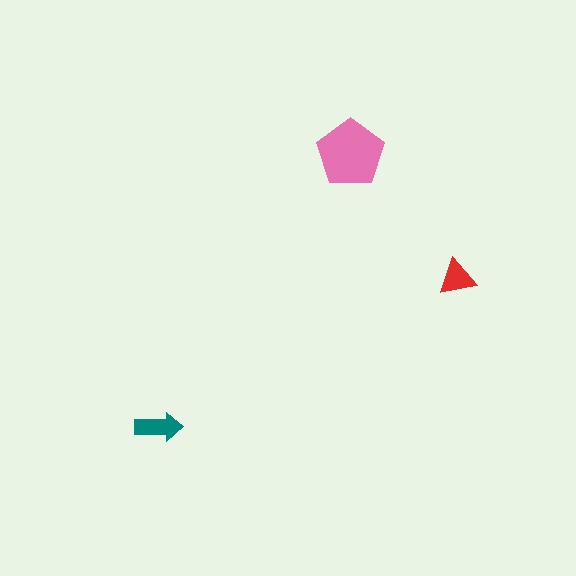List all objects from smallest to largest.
The red triangle, the teal arrow, the pink pentagon.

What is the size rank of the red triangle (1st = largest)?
3rd.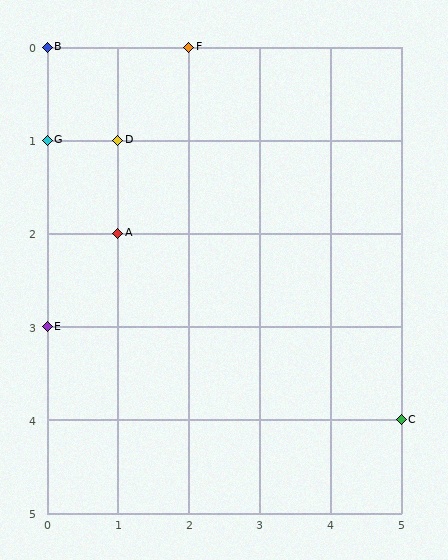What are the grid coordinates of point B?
Point B is at grid coordinates (0, 0).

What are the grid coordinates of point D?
Point D is at grid coordinates (1, 1).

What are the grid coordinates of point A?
Point A is at grid coordinates (1, 2).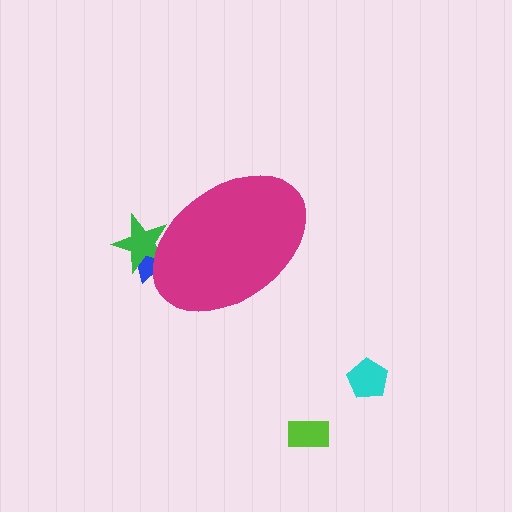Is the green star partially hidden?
Yes, the green star is partially hidden behind the magenta ellipse.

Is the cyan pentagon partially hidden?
No, the cyan pentagon is fully visible.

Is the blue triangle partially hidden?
Yes, the blue triangle is partially hidden behind the magenta ellipse.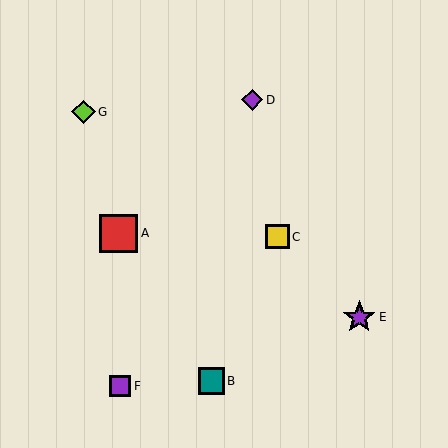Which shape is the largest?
The red square (labeled A) is the largest.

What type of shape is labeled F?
Shape F is a purple square.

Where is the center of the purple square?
The center of the purple square is at (120, 386).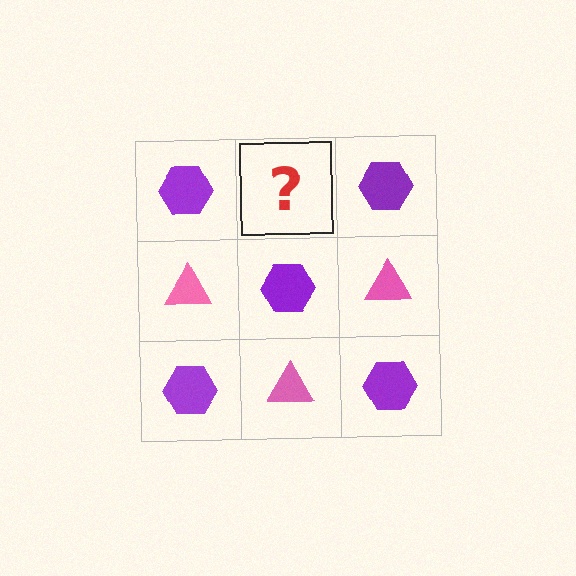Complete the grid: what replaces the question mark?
The question mark should be replaced with a pink triangle.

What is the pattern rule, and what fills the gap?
The rule is that it alternates purple hexagon and pink triangle in a checkerboard pattern. The gap should be filled with a pink triangle.